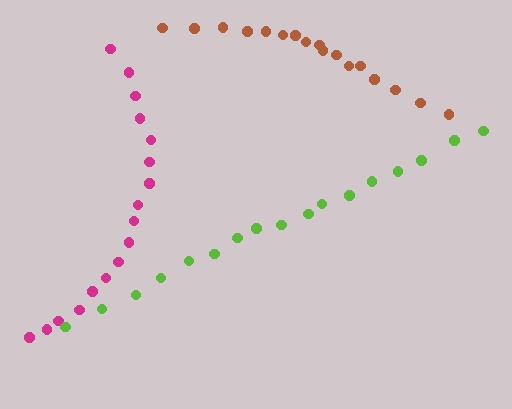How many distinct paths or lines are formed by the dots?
There are 3 distinct paths.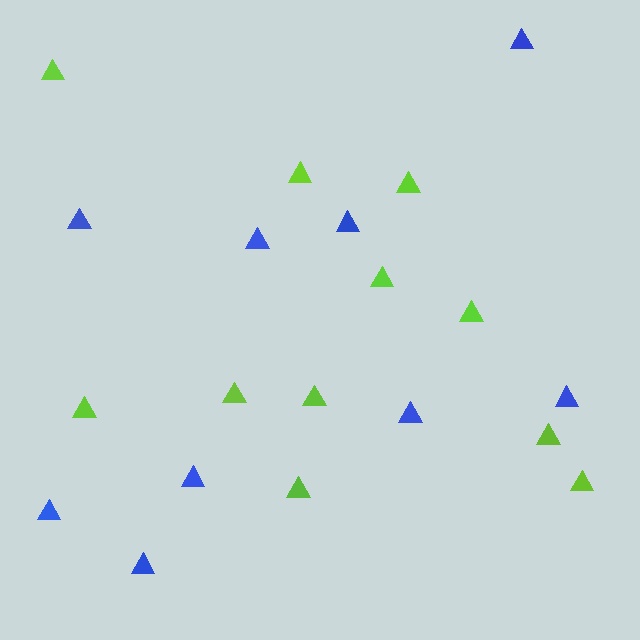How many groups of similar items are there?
There are 2 groups: one group of blue triangles (9) and one group of lime triangles (11).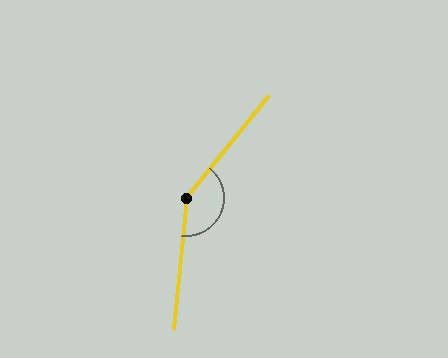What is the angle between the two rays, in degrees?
Approximately 147 degrees.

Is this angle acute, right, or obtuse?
It is obtuse.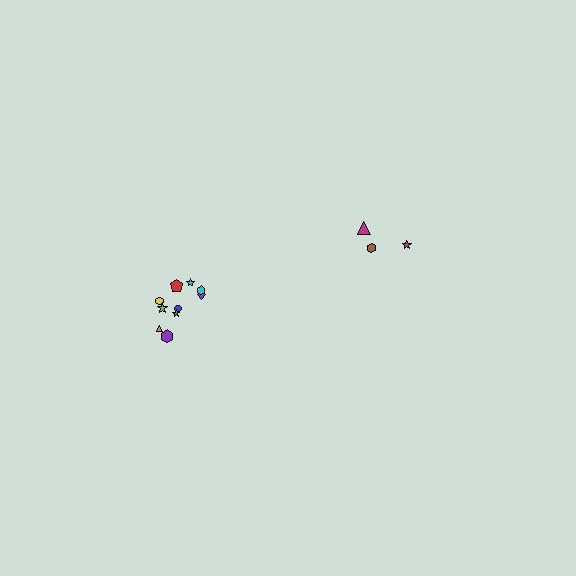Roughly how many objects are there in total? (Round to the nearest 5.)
Roughly 15 objects in total.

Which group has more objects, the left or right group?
The left group.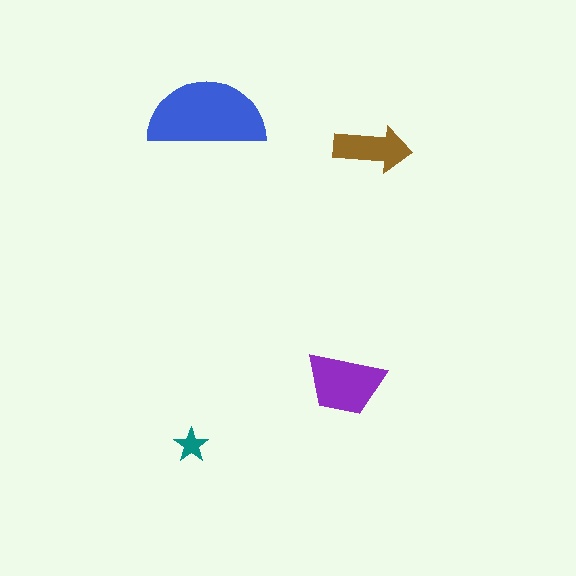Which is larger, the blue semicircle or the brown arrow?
The blue semicircle.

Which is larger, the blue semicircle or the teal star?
The blue semicircle.